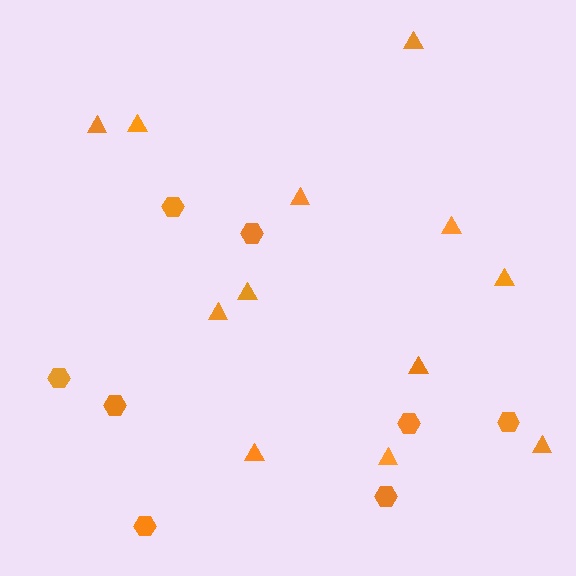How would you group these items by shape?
There are 2 groups: one group of triangles (12) and one group of hexagons (8).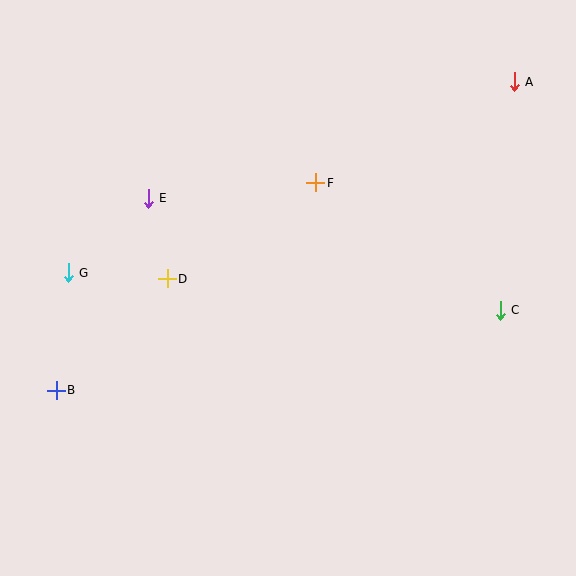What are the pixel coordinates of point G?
Point G is at (68, 273).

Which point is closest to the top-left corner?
Point E is closest to the top-left corner.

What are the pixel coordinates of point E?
Point E is at (148, 198).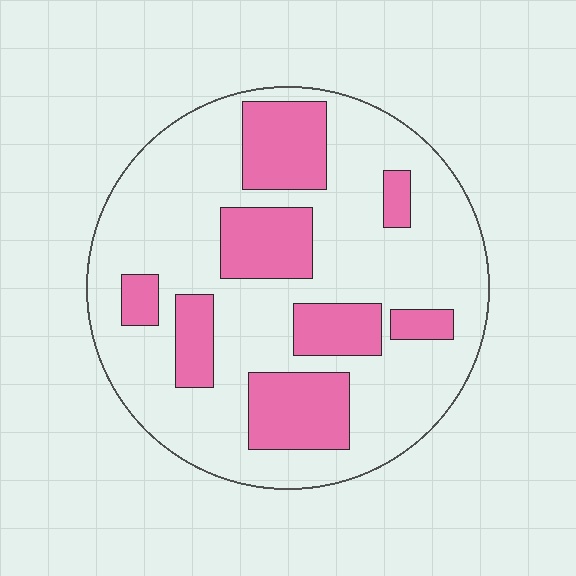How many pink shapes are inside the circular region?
8.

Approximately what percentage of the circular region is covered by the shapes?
Approximately 30%.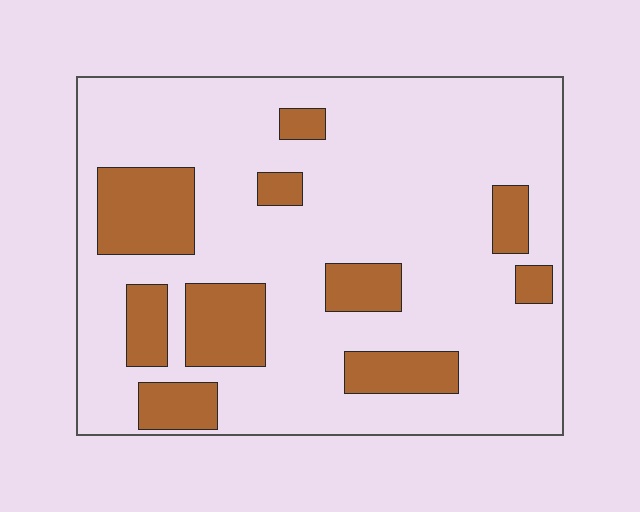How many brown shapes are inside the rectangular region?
10.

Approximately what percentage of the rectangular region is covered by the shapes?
Approximately 20%.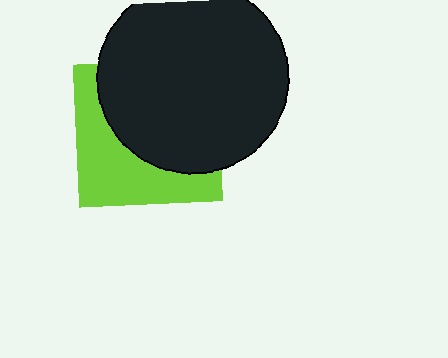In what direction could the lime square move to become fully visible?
The lime square could move toward the lower-left. That would shift it out from behind the black circle entirely.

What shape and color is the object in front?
The object in front is a black circle.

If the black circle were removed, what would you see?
You would see the complete lime square.